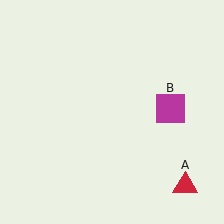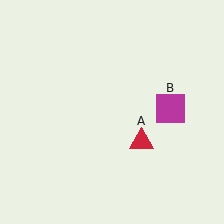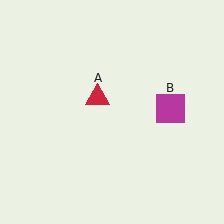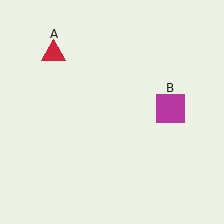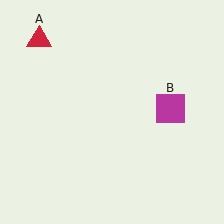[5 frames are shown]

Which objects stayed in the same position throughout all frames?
Magenta square (object B) remained stationary.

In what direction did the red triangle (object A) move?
The red triangle (object A) moved up and to the left.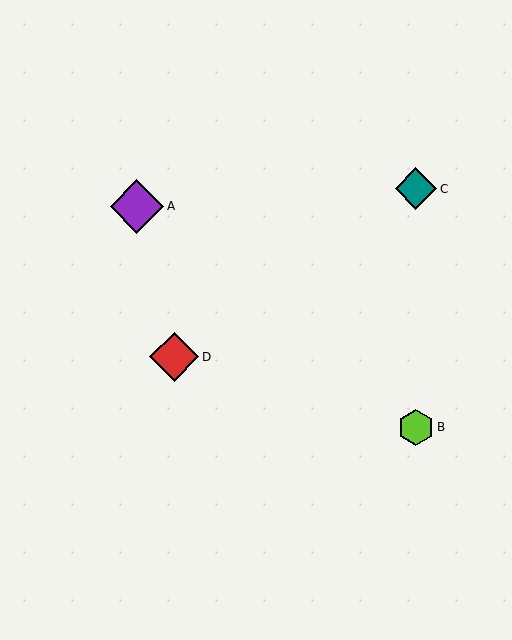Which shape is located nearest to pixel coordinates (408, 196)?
The teal diamond (labeled C) at (416, 189) is nearest to that location.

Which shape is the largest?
The purple diamond (labeled A) is the largest.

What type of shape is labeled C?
Shape C is a teal diamond.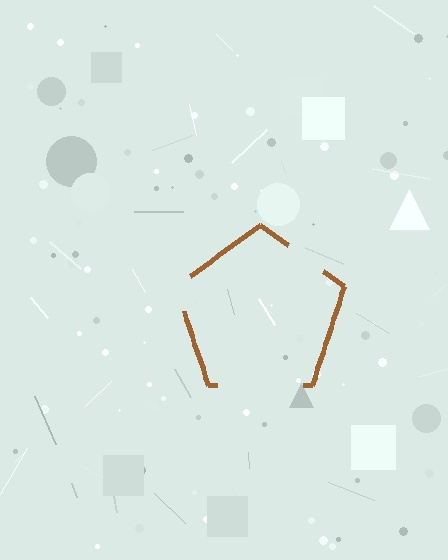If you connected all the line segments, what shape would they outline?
They would outline a pentagon.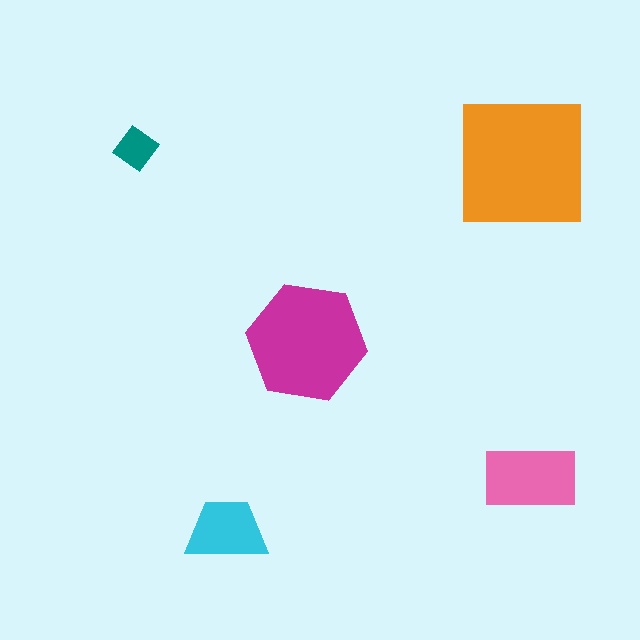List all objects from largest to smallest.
The orange square, the magenta hexagon, the pink rectangle, the cyan trapezoid, the teal diamond.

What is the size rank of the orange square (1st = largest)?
1st.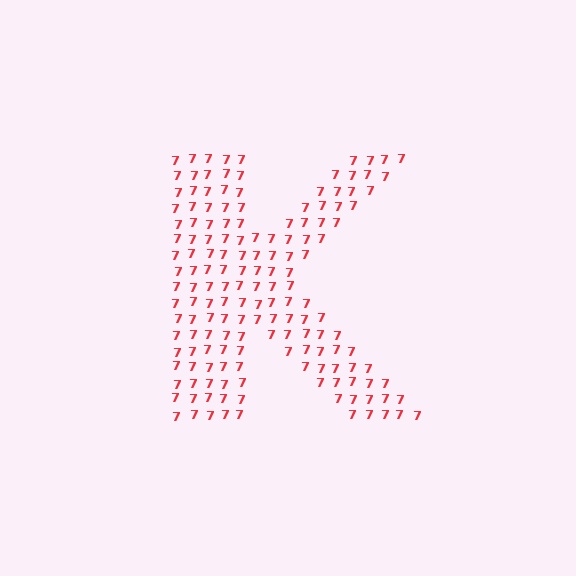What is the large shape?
The large shape is the letter K.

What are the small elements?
The small elements are digit 7's.